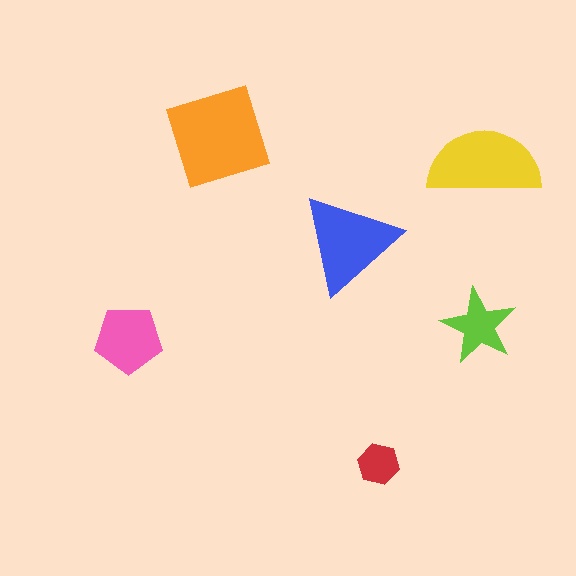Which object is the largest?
The orange diamond.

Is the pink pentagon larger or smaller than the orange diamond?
Smaller.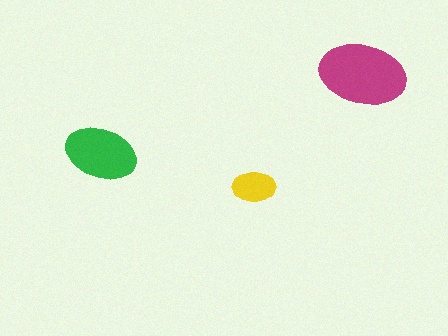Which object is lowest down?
The yellow ellipse is bottommost.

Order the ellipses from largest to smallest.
the magenta one, the green one, the yellow one.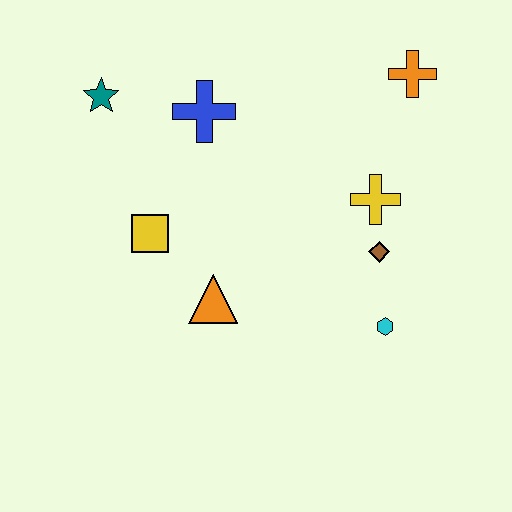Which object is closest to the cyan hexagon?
The brown diamond is closest to the cyan hexagon.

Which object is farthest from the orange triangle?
The orange cross is farthest from the orange triangle.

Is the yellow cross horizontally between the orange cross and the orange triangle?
Yes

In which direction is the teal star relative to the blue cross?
The teal star is to the left of the blue cross.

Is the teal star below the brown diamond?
No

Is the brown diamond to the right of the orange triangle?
Yes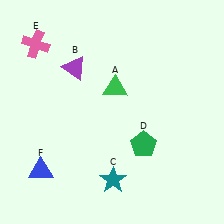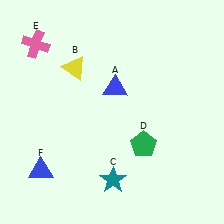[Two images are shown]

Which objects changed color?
A changed from green to blue. B changed from purple to yellow.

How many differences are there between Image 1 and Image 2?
There are 2 differences between the two images.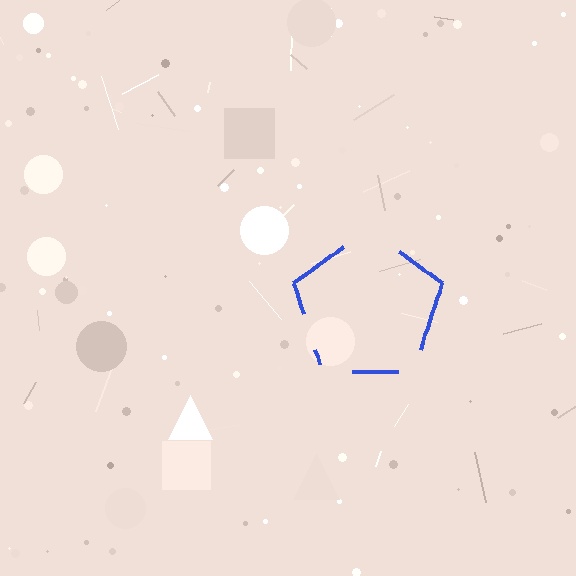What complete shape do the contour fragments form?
The contour fragments form a pentagon.